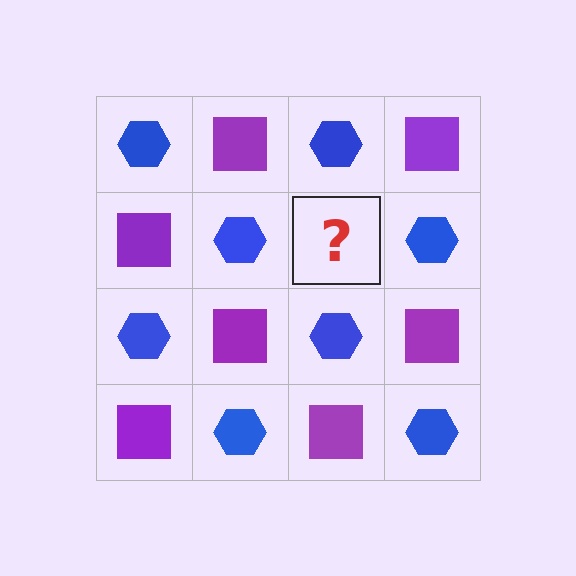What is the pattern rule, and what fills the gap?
The rule is that it alternates blue hexagon and purple square in a checkerboard pattern. The gap should be filled with a purple square.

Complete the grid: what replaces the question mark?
The question mark should be replaced with a purple square.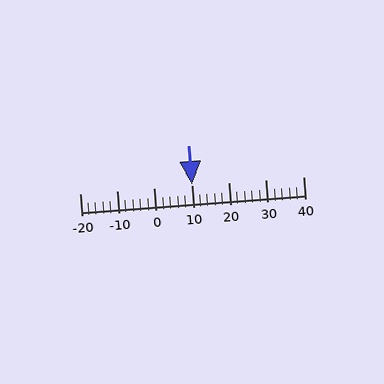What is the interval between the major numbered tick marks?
The major tick marks are spaced 10 units apart.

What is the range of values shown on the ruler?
The ruler shows values from -20 to 40.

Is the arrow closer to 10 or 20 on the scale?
The arrow is closer to 10.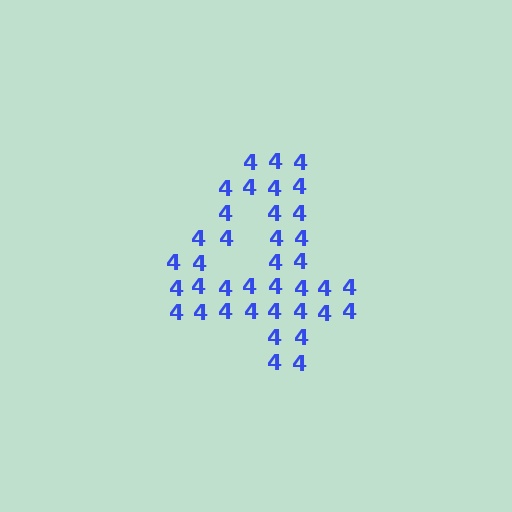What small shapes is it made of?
It is made of small digit 4's.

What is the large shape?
The large shape is the digit 4.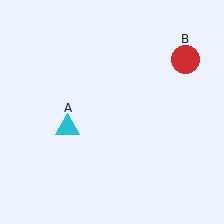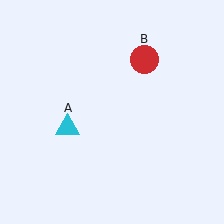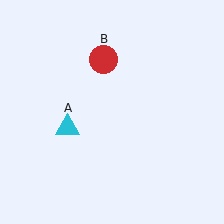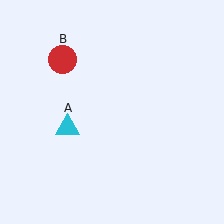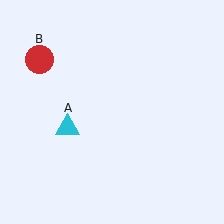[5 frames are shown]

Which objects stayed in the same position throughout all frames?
Cyan triangle (object A) remained stationary.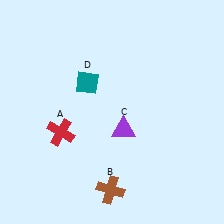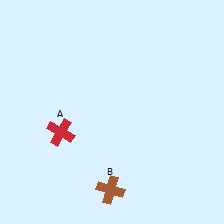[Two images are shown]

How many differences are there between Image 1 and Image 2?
There are 2 differences between the two images.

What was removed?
The teal diamond (D), the purple triangle (C) were removed in Image 2.